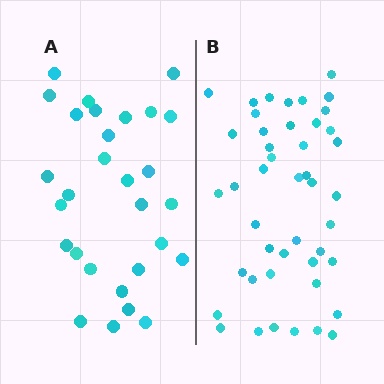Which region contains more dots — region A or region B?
Region B (the right region) has more dots.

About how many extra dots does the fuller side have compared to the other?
Region B has approximately 15 more dots than region A.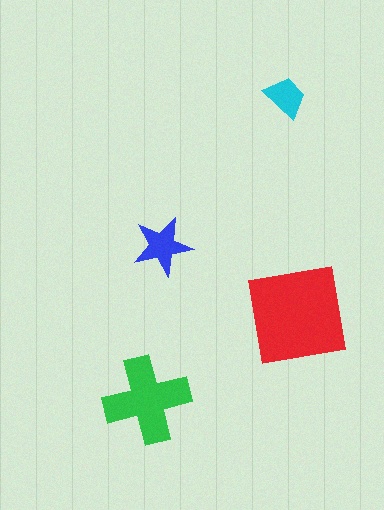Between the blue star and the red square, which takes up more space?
The red square.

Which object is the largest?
The red square.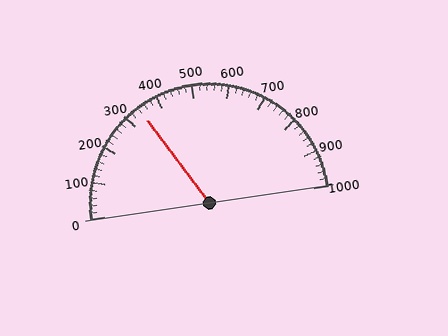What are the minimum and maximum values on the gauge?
The gauge ranges from 0 to 1000.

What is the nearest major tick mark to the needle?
The nearest major tick mark is 300.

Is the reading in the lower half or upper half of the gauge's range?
The reading is in the lower half of the range (0 to 1000).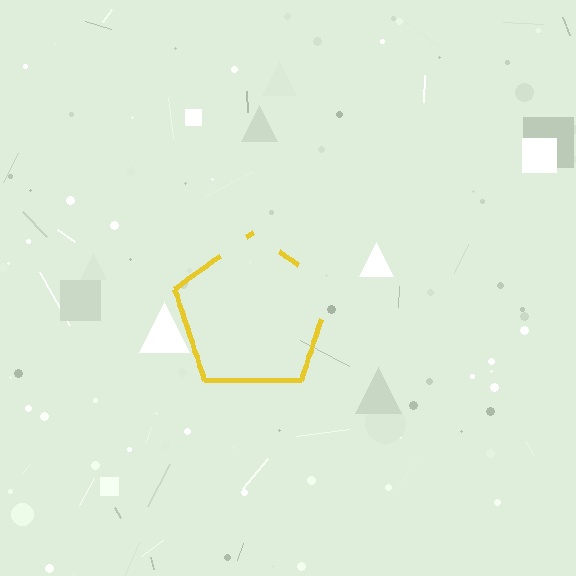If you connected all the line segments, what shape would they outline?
They would outline a pentagon.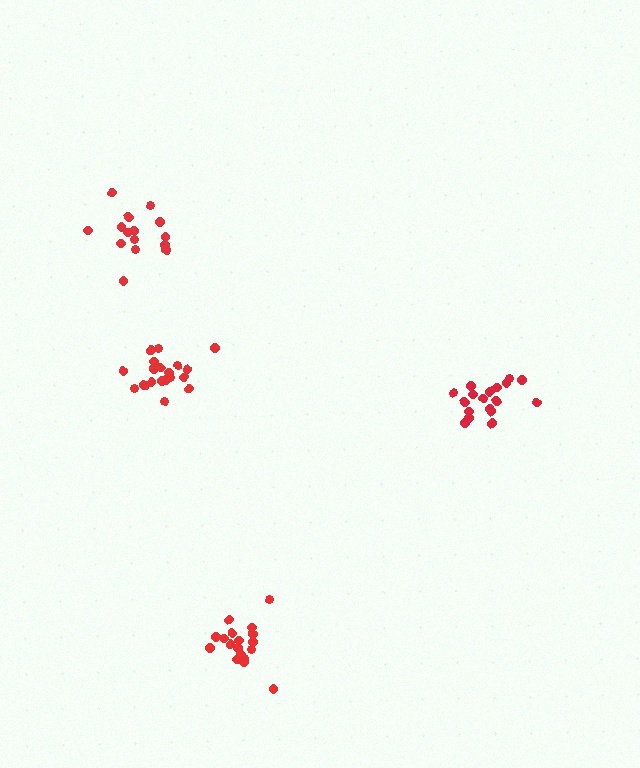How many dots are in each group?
Group 1: 18 dots, Group 2: 20 dots, Group 3: 16 dots, Group 4: 18 dots (72 total).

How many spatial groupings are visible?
There are 4 spatial groupings.